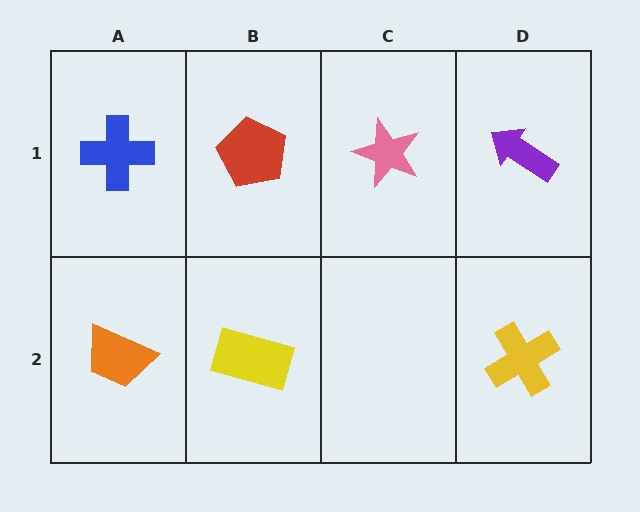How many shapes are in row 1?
4 shapes.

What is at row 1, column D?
A purple arrow.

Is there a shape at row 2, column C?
No, that cell is empty.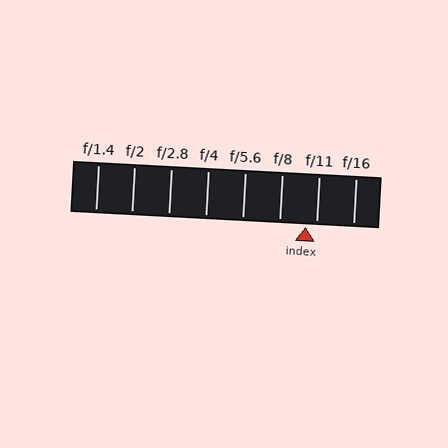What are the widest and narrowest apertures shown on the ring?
The widest aperture shown is f/1.4 and the narrowest is f/16.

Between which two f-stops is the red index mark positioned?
The index mark is between f/8 and f/11.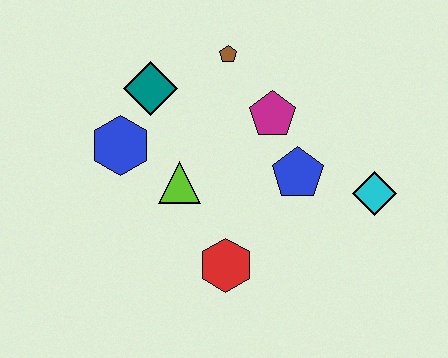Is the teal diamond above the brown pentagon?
No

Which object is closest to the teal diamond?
The blue hexagon is closest to the teal diamond.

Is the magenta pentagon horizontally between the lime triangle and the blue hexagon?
No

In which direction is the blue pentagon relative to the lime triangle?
The blue pentagon is to the right of the lime triangle.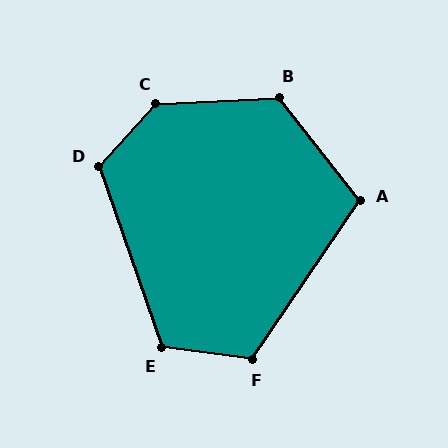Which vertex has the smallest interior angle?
A, at approximately 108 degrees.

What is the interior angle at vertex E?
Approximately 117 degrees (obtuse).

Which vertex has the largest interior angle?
C, at approximately 135 degrees.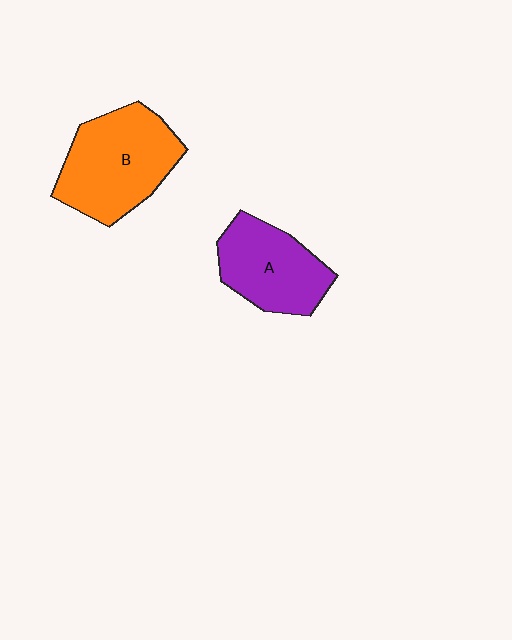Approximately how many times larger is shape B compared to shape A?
Approximately 1.3 times.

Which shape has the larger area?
Shape B (orange).